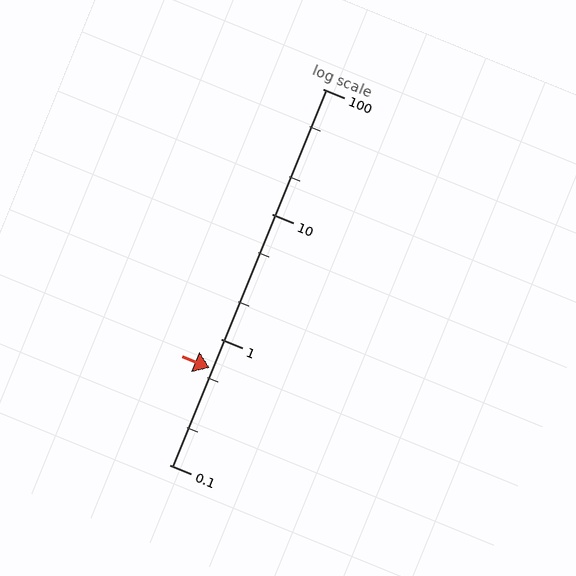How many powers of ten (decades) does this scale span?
The scale spans 3 decades, from 0.1 to 100.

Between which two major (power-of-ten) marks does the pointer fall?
The pointer is between 0.1 and 1.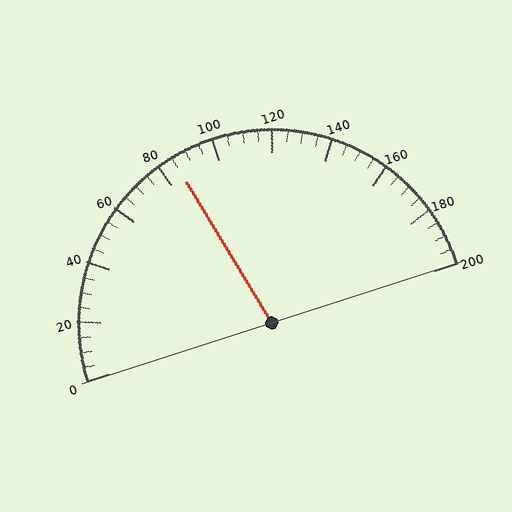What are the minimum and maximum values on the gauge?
The gauge ranges from 0 to 200.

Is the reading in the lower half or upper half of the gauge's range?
The reading is in the lower half of the range (0 to 200).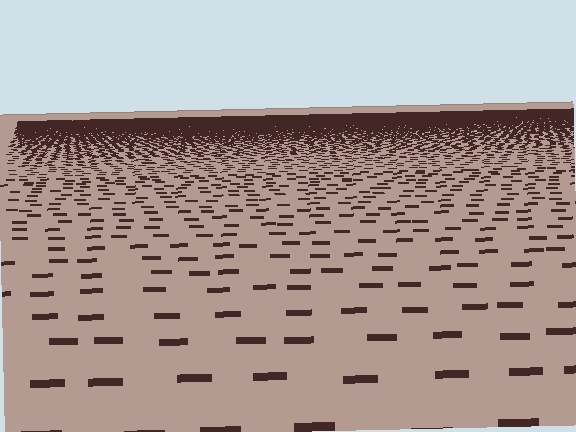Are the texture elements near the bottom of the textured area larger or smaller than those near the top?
Larger. Near the bottom, elements are closer to the viewer and appear at a bigger on-screen size.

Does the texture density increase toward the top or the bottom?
Density increases toward the top.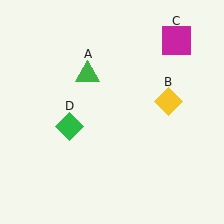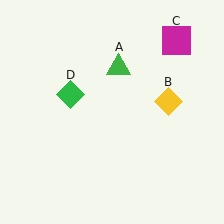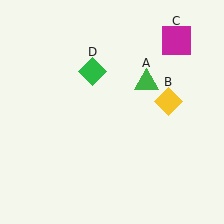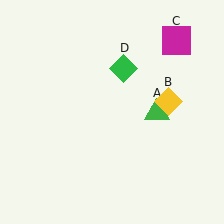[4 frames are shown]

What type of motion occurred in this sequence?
The green triangle (object A), green diamond (object D) rotated clockwise around the center of the scene.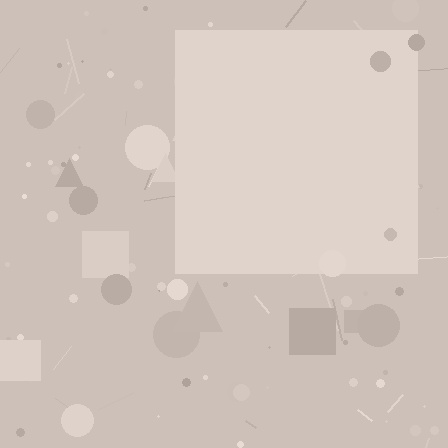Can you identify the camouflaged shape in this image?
The camouflaged shape is a square.